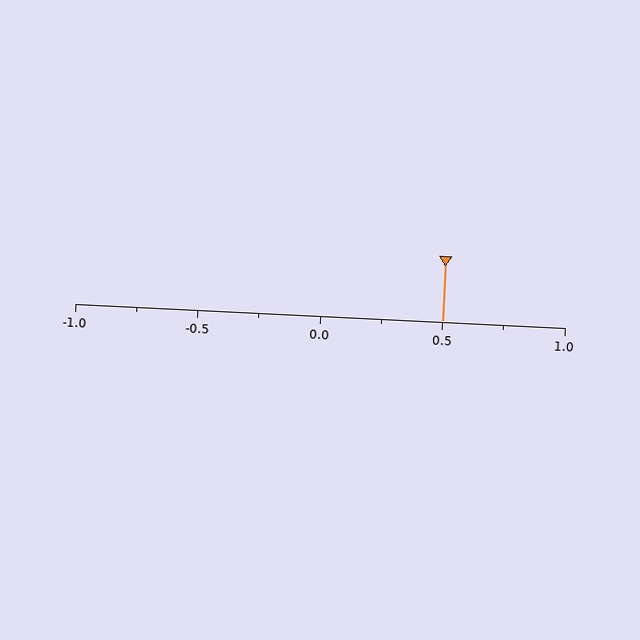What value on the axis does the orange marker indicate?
The marker indicates approximately 0.5.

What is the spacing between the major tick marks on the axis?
The major ticks are spaced 0.5 apart.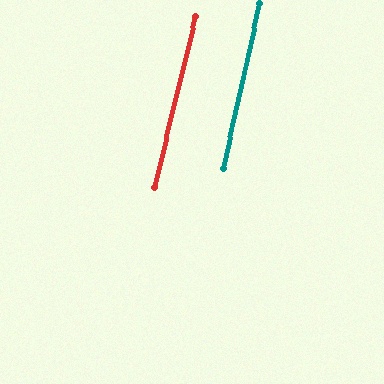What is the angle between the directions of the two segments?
Approximately 1 degree.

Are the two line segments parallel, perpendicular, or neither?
Parallel — their directions differ by only 1.0°.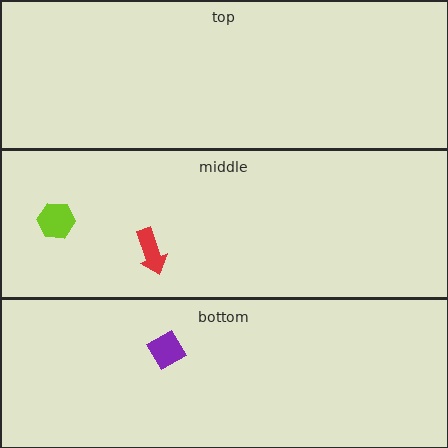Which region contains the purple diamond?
The bottom region.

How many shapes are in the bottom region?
1.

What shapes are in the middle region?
The red arrow, the lime hexagon.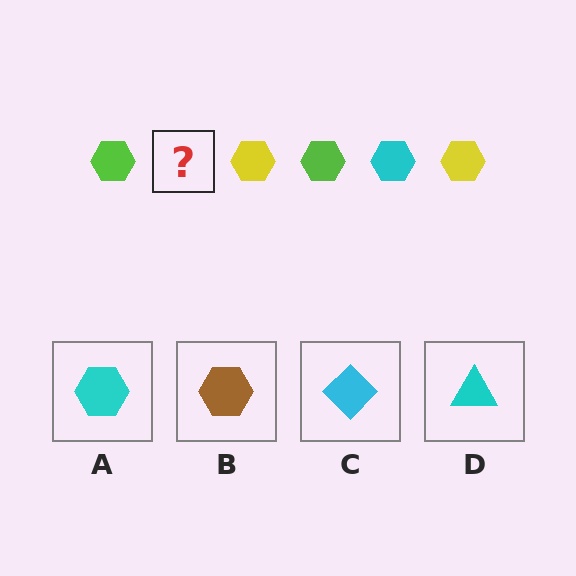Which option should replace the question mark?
Option A.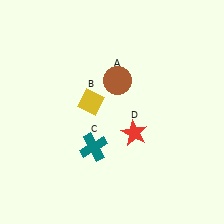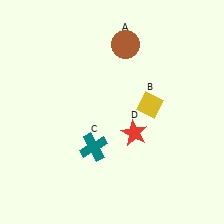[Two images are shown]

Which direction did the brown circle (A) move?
The brown circle (A) moved up.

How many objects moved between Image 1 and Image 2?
2 objects moved between the two images.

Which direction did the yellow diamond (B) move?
The yellow diamond (B) moved right.